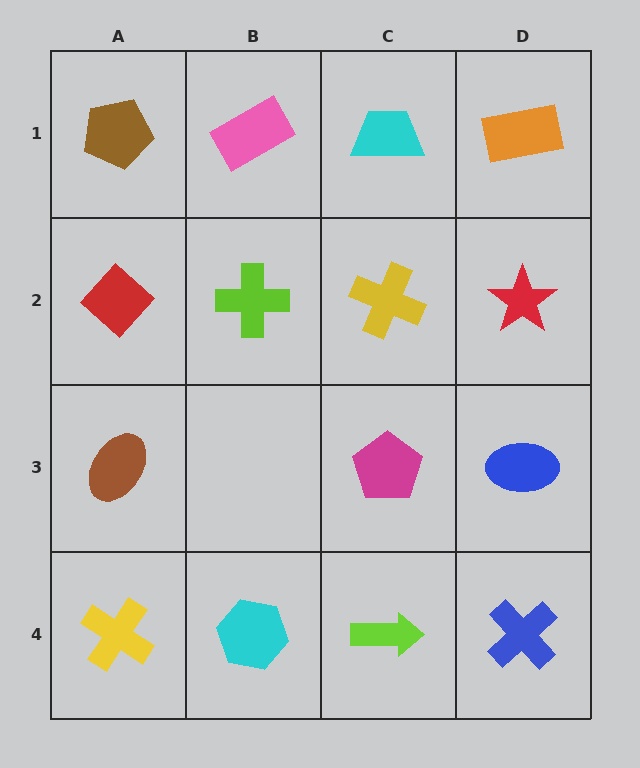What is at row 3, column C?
A magenta pentagon.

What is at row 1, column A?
A brown pentagon.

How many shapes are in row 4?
4 shapes.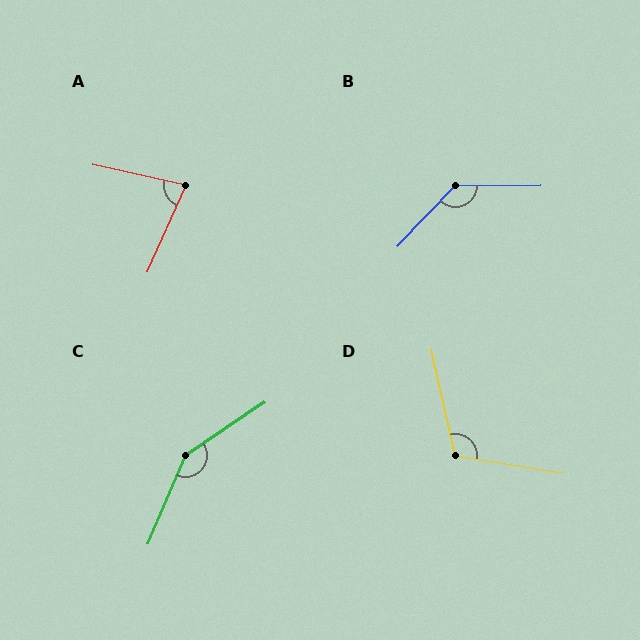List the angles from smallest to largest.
A (79°), D (112°), B (134°), C (147°).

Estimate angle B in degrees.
Approximately 134 degrees.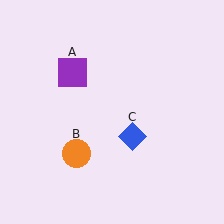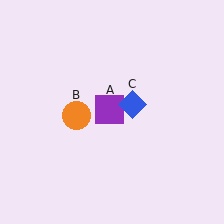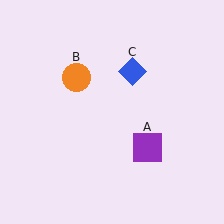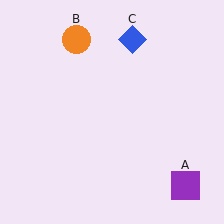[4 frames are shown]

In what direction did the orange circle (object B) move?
The orange circle (object B) moved up.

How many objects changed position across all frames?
3 objects changed position: purple square (object A), orange circle (object B), blue diamond (object C).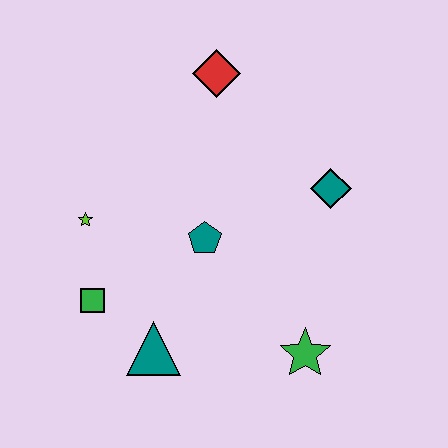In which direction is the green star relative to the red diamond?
The green star is below the red diamond.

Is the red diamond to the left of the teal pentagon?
No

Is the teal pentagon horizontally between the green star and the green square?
Yes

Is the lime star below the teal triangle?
No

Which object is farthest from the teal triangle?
The red diamond is farthest from the teal triangle.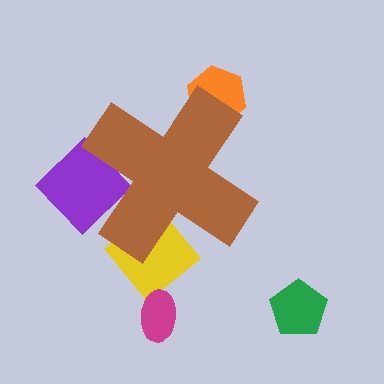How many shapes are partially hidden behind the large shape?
3 shapes are partially hidden.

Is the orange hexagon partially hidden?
Yes, the orange hexagon is partially hidden behind the brown cross.